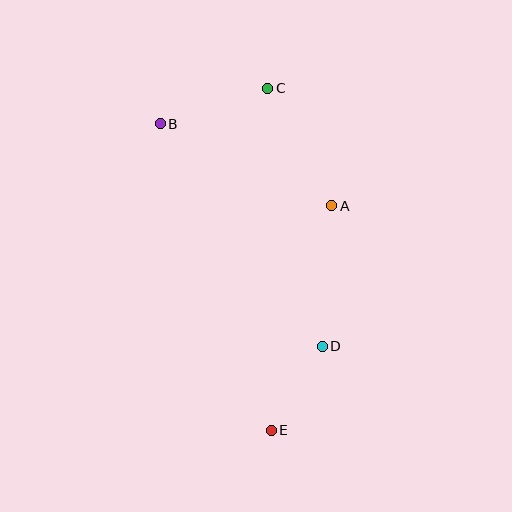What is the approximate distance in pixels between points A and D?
The distance between A and D is approximately 141 pixels.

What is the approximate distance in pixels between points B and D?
The distance between B and D is approximately 275 pixels.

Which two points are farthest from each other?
Points C and E are farthest from each other.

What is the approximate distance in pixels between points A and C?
The distance between A and C is approximately 133 pixels.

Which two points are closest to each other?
Points D and E are closest to each other.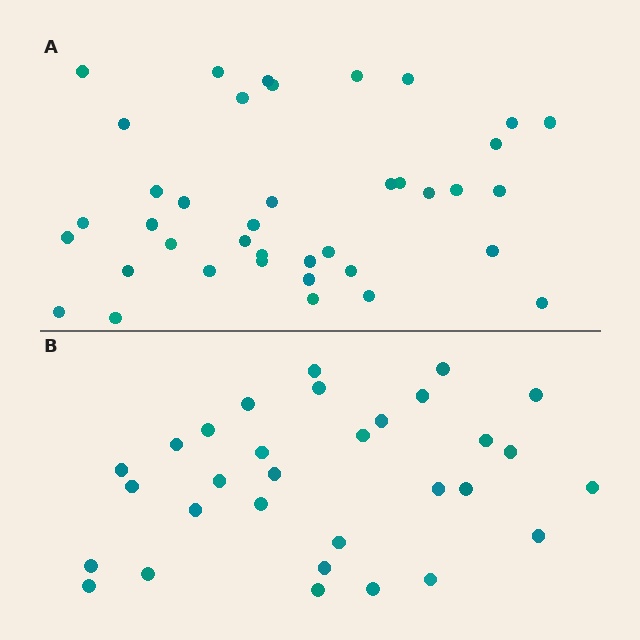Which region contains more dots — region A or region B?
Region A (the top region) has more dots.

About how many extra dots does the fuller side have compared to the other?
Region A has roughly 8 or so more dots than region B.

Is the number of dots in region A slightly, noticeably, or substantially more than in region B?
Region A has noticeably more, but not dramatically so. The ratio is roughly 1.3 to 1.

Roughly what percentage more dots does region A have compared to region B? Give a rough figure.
About 25% more.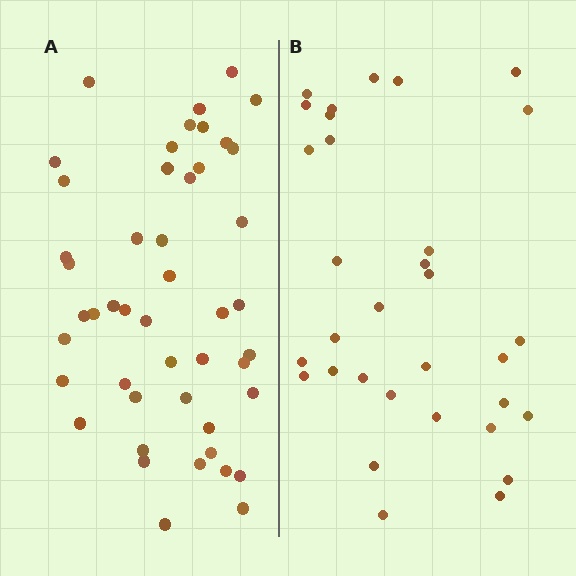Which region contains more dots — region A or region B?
Region A (the left region) has more dots.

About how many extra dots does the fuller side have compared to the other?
Region A has approximately 15 more dots than region B.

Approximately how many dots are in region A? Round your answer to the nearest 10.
About 50 dots. (The exact count is 47, which rounds to 50.)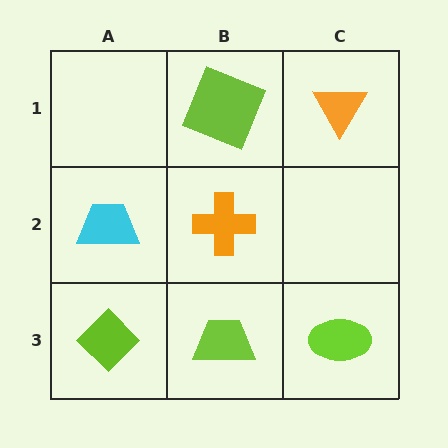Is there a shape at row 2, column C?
No, that cell is empty.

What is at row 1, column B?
A lime square.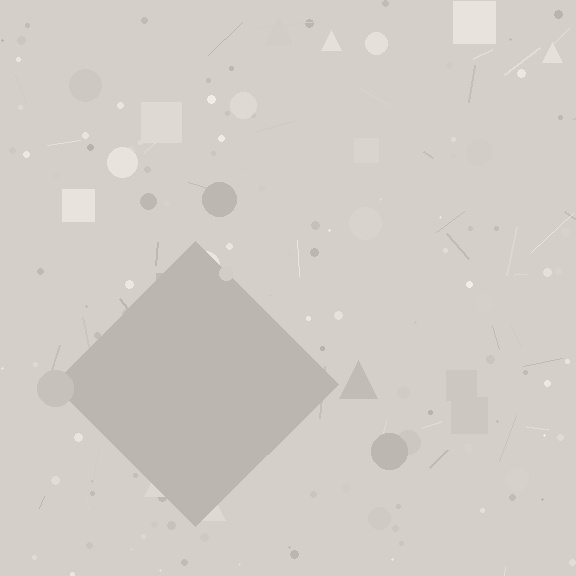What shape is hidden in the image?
A diamond is hidden in the image.